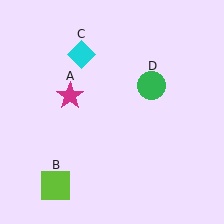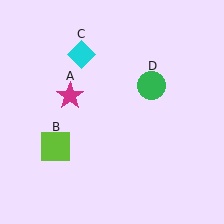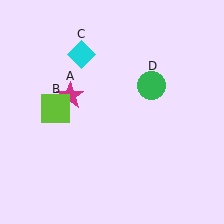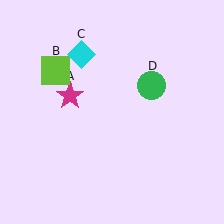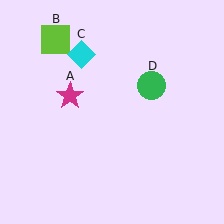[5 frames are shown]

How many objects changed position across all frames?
1 object changed position: lime square (object B).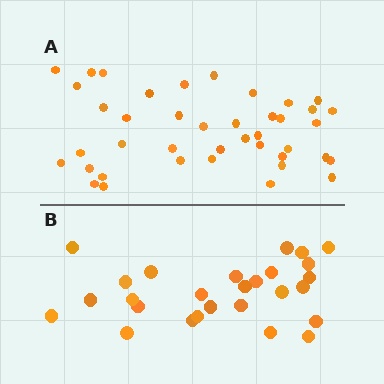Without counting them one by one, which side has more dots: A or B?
Region A (the top region) has more dots.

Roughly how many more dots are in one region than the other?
Region A has approximately 15 more dots than region B.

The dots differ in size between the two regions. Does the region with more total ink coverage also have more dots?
No. Region B has more total ink coverage because its dots are larger, but region A actually contains more individual dots. Total area can be misleading — the number of items is what matters here.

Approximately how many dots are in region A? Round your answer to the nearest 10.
About 40 dots. (The exact count is 41, which rounds to 40.)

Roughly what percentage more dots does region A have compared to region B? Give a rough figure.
About 50% more.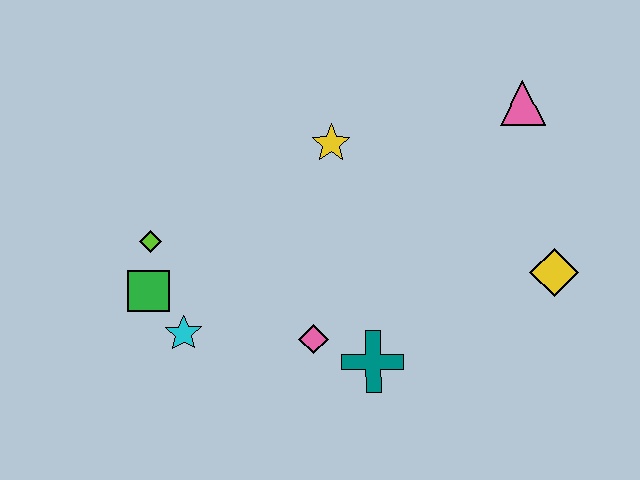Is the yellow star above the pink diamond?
Yes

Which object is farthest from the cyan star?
The pink triangle is farthest from the cyan star.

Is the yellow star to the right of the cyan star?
Yes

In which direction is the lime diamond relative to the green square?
The lime diamond is above the green square.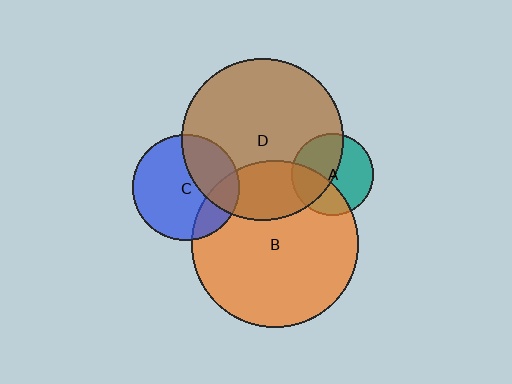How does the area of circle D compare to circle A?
Approximately 3.9 times.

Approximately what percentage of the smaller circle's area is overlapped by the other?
Approximately 25%.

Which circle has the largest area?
Circle B (orange).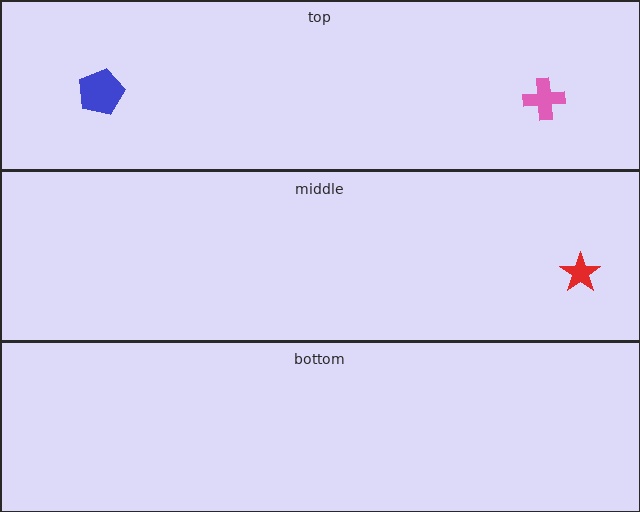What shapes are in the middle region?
The red star.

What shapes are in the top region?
The blue pentagon, the pink cross.